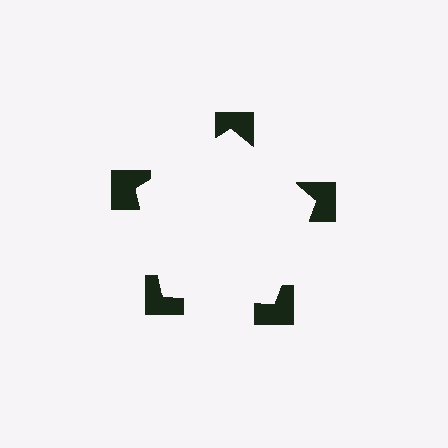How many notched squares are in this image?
There are 5 — one at each vertex of the illusory pentagon.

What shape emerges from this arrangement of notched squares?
An illusory pentagon — its edges are inferred from the aligned wedge cuts in the notched squares, not physically drawn.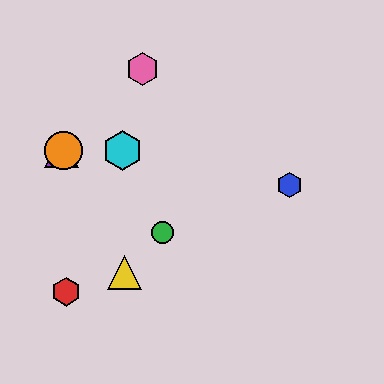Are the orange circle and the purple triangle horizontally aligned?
Yes, both are at y≈151.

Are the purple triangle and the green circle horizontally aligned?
No, the purple triangle is at y≈151 and the green circle is at y≈232.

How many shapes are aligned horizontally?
3 shapes (the purple triangle, the orange circle, the cyan hexagon) are aligned horizontally.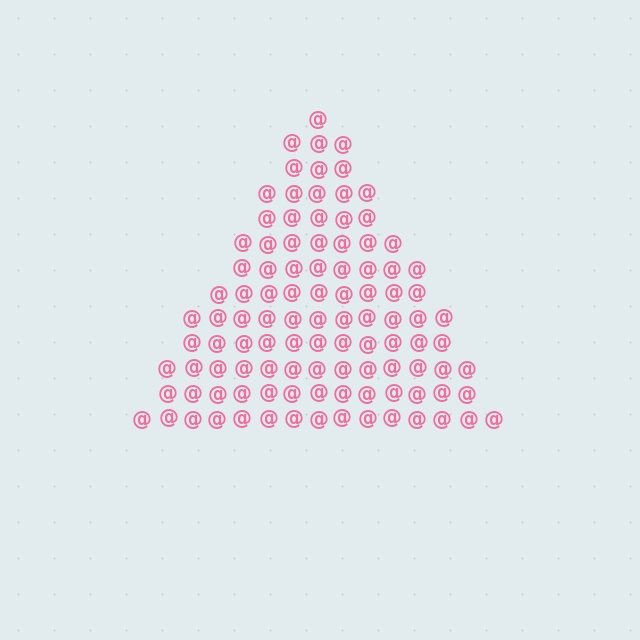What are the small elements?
The small elements are at signs.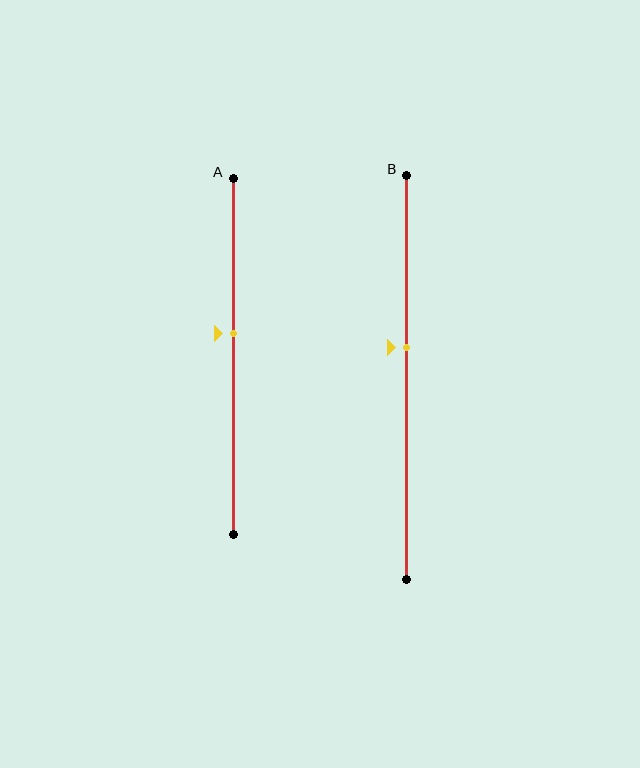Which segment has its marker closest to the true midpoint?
Segment A has its marker closest to the true midpoint.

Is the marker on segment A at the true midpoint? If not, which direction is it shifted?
No, the marker on segment A is shifted upward by about 6% of the segment length.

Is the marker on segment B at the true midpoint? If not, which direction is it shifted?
No, the marker on segment B is shifted upward by about 7% of the segment length.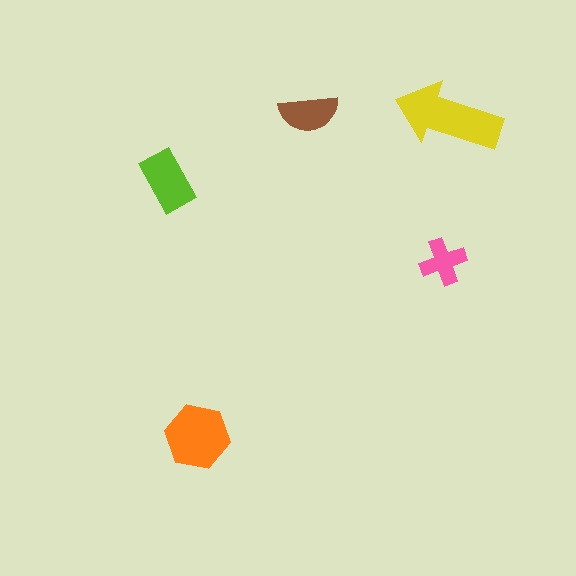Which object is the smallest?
The pink cross.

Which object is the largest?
The yellow arrow.